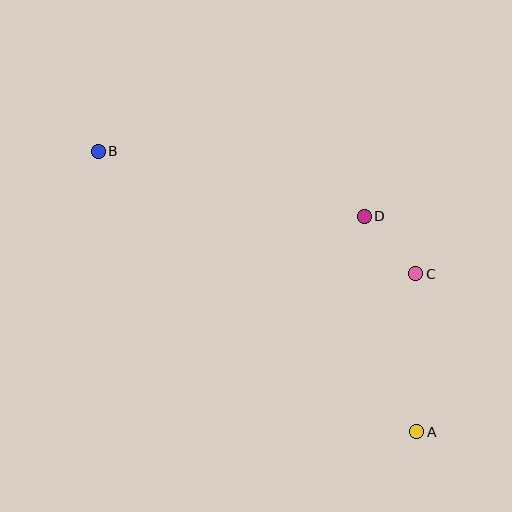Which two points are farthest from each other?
Points A and B are farthest from each other.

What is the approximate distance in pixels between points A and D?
The distance between A and D is approximately 222 pixels.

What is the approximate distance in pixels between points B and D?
The distance between B and D is approximately 274 pixels.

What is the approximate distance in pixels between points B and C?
The distance between B and C is approximately 340 pixels.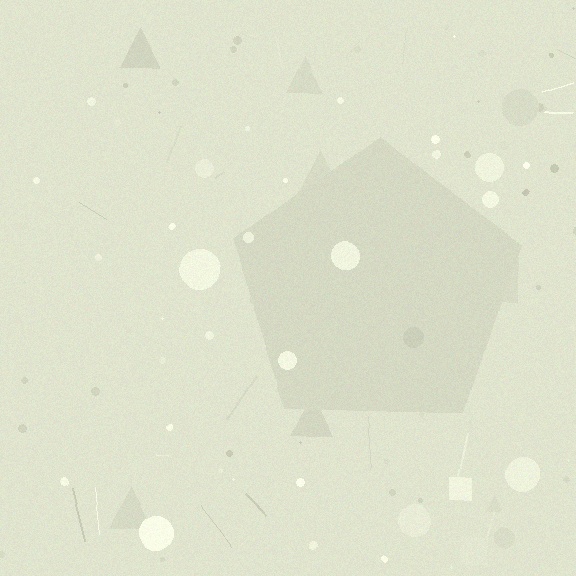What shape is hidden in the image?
A pentagon is hidden in the image.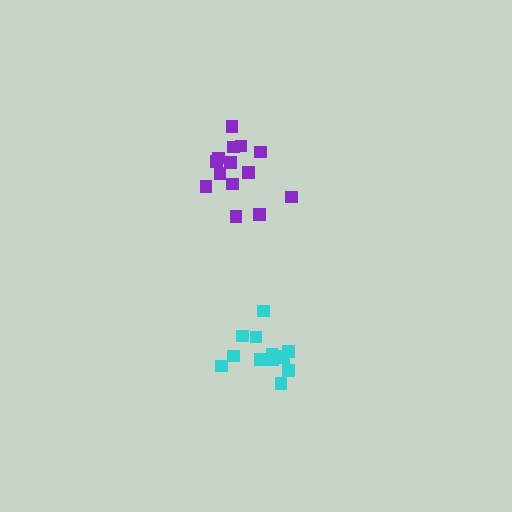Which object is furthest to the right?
The cyan cluster is rightmost.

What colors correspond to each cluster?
The clusters are colored: cyan, purple.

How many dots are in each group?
Group 1: 13 dots, Group 2: 14 dots (27 total).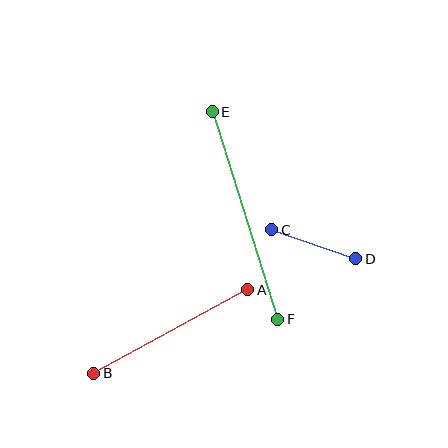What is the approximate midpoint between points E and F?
The midpoint is at approximately (245, 216) pixels.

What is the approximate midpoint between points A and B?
The midpoint is at approximately (171, 332) pixels.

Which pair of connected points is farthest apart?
Points E and F are farthest apart.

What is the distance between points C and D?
The distance is approximately 89 pixels.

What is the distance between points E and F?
The distance is approximately 217 pixels.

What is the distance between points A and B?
The distance is approximately 175 pixels.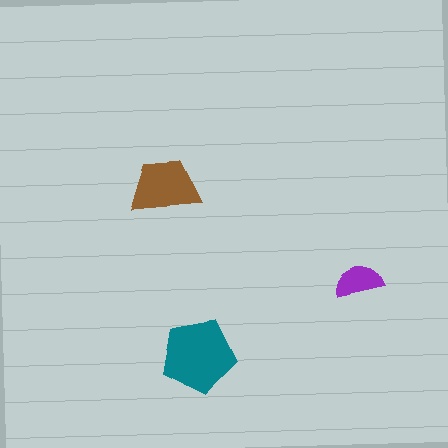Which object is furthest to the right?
The purple semicircle is rightmost.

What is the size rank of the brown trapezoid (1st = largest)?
2nd.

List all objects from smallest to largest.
The purple semicircle, the brown trapezoid, the teal pentagon.